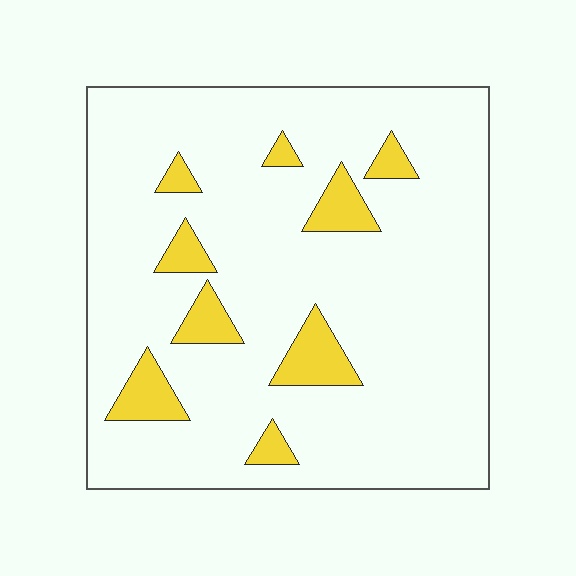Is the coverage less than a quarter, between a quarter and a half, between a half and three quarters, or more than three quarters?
Less than a quarter.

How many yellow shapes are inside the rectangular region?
9.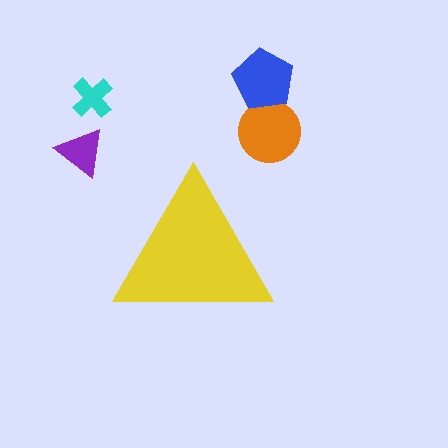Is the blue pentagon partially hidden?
No, the blue pentagon is fully visible.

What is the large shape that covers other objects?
A yellow triangle.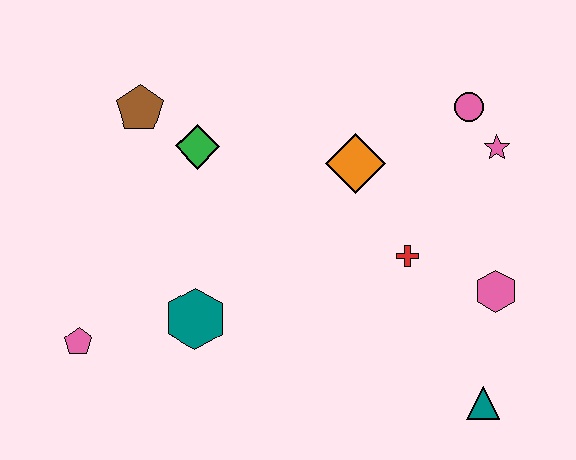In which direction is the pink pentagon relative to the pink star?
The pink pentagon is to the left of the pink star.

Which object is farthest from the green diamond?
The teal triangle is farthest from the green diamond.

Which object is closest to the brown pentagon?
The green diamond is closest to the brown pentagon.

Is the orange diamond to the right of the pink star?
No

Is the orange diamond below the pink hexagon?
No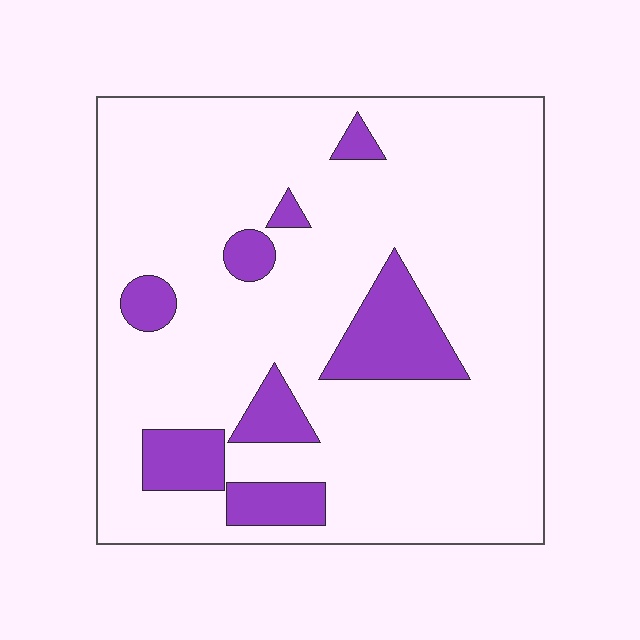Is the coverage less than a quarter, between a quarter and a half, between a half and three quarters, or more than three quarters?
Less than a quarter.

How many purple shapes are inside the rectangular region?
8.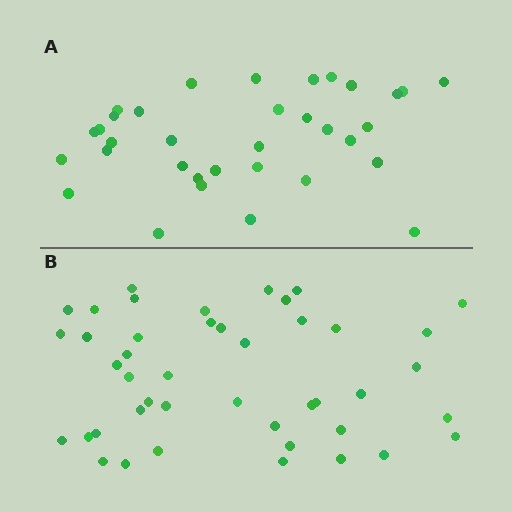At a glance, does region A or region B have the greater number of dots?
Region B (the bottom region) has more dots.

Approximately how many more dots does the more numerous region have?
Region B has roughly 10 or so more dots than region A.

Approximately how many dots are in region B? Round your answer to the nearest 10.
About 40 dots. (The exact count is 44, which rounds to 40.)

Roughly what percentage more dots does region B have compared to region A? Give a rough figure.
About 30% more.